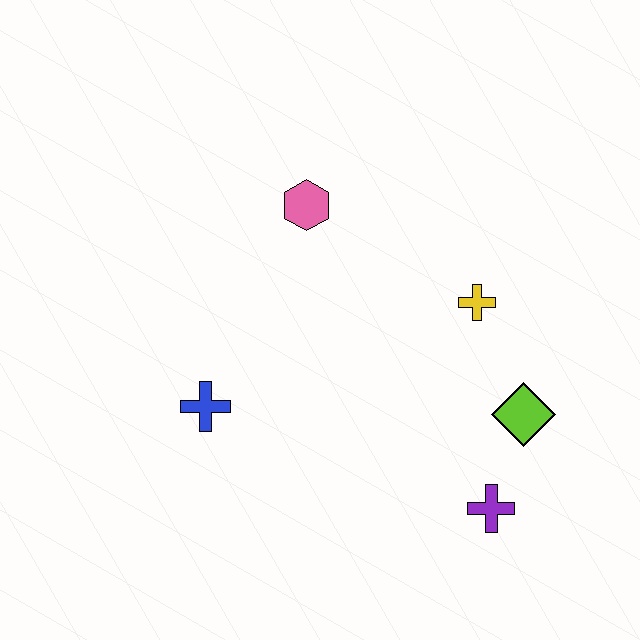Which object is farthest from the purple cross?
The pink hexagon is farthest from the purple cross.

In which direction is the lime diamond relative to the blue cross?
The lime diamond is to the right of the blue cross.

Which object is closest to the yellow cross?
The lime diamond is closest to the yellow cross.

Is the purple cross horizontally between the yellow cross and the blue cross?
No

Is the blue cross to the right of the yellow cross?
No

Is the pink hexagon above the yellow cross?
Yes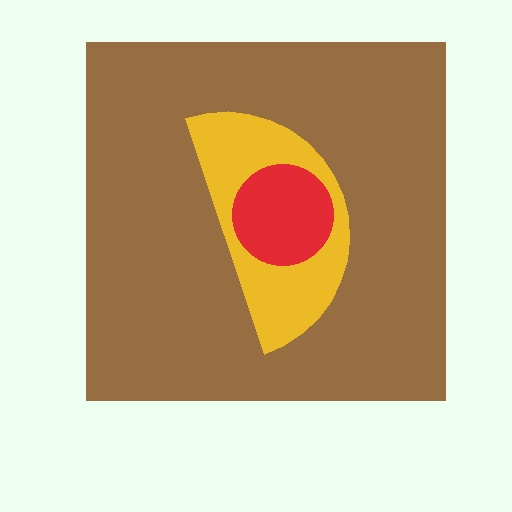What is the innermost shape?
The red circle.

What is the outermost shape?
The brown square.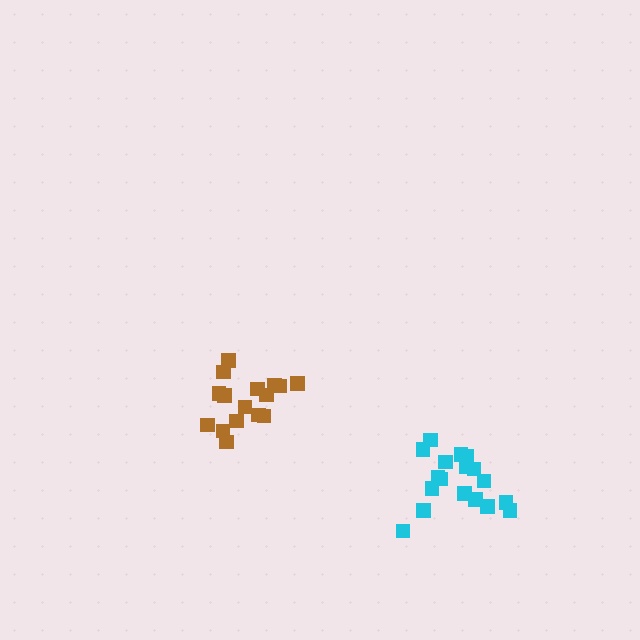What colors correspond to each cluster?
The clusters are colored: brown, cyan.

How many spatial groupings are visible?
There are 2 spatial groupings.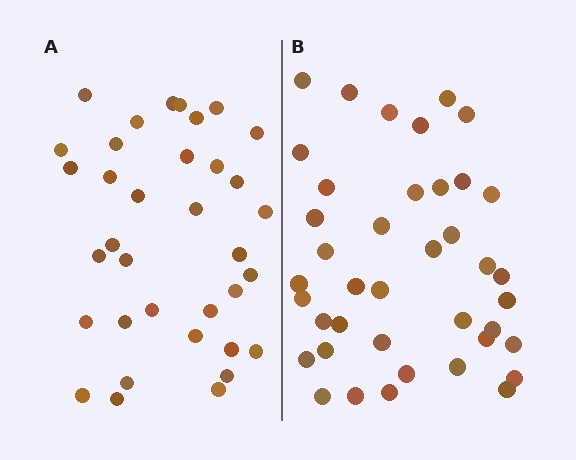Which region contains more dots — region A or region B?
Region B (the right region) has more dots.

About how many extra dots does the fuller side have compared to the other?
Region B has about 5 more dots than region A.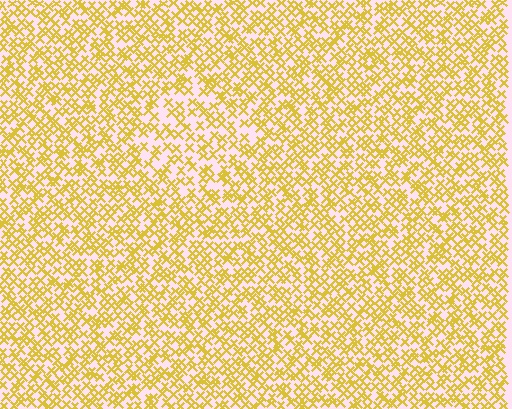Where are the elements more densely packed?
The elements are more densely packed outside the diamond boundary.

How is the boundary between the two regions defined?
The boundary is defined by a change in element density (approximately 1.5x ratio). All elements are the same color, size, and shape.